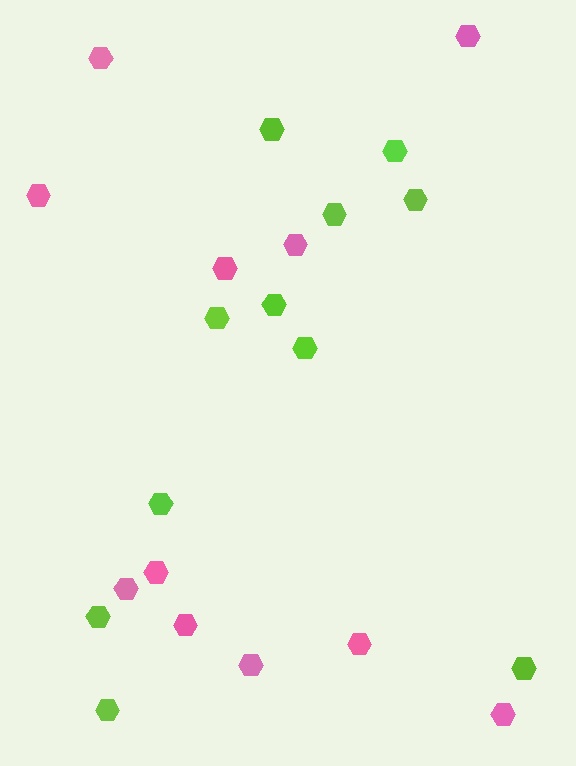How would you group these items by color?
There are 2 groups: one group of pink hexagons (11) and one group of lime hexagons (11).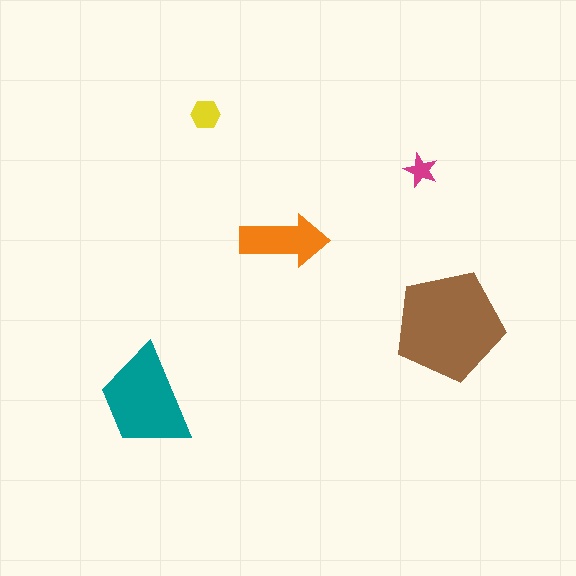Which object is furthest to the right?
The brown pentagon is rightmost.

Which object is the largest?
The brown pentagon.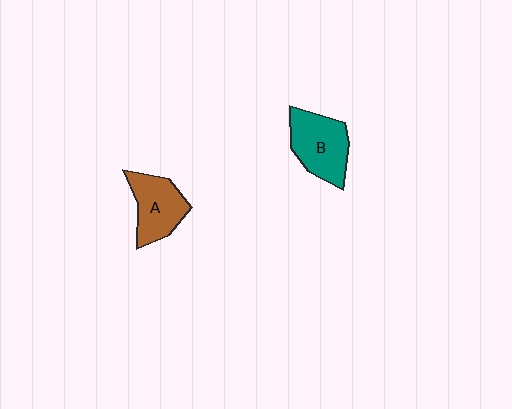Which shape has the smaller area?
Shape A (brown).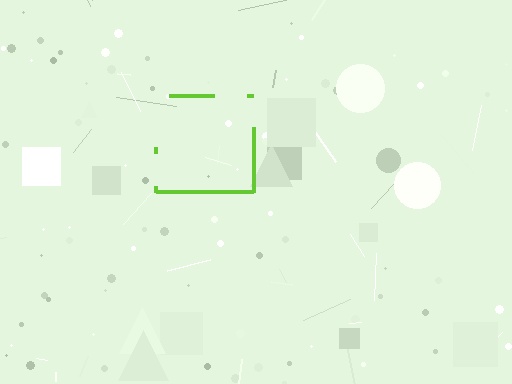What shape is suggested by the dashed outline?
The dashed outline suggests a square.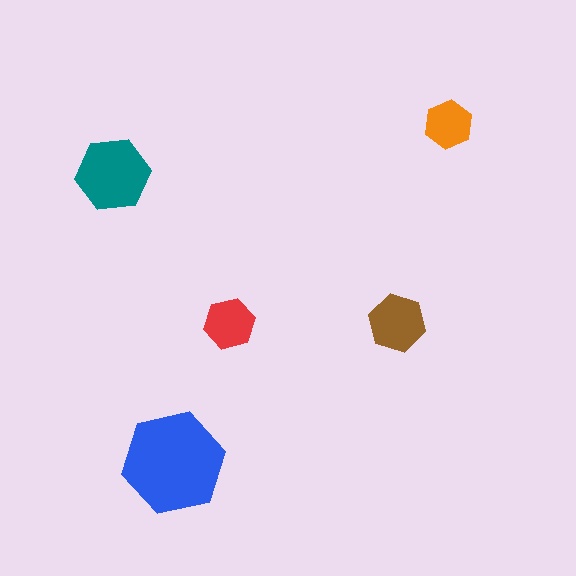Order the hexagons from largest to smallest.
the blue one, the teal one, the brown one, the red one, the orange one.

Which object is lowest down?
The blue hexagon is bottommost.